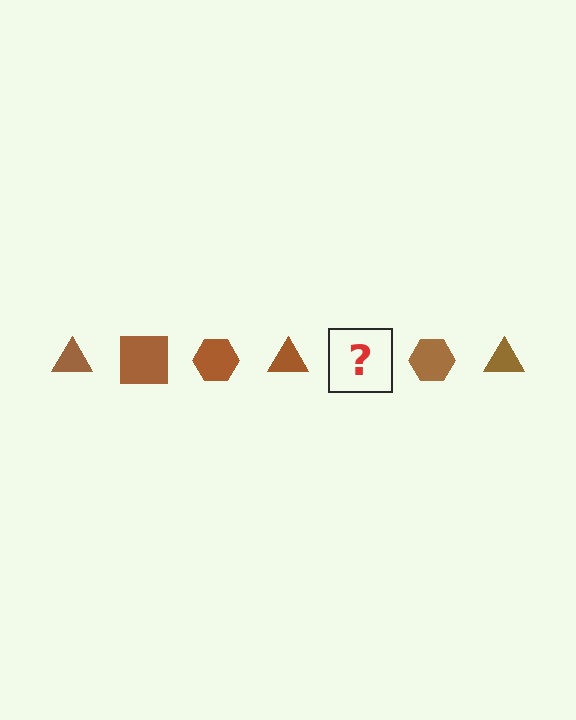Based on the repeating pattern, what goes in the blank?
The blank should be a brown square.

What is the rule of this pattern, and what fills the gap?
The rule is that the pattern cycles through triangle, square, hexagon shapes in brown. The gap should be filled with a brown square.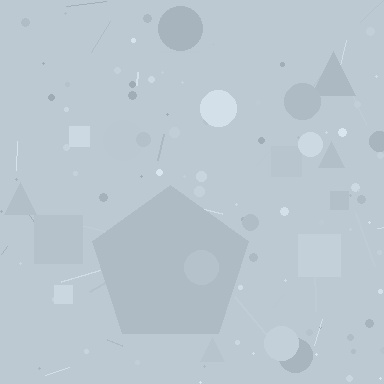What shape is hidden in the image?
A pentagon is hidden in the image.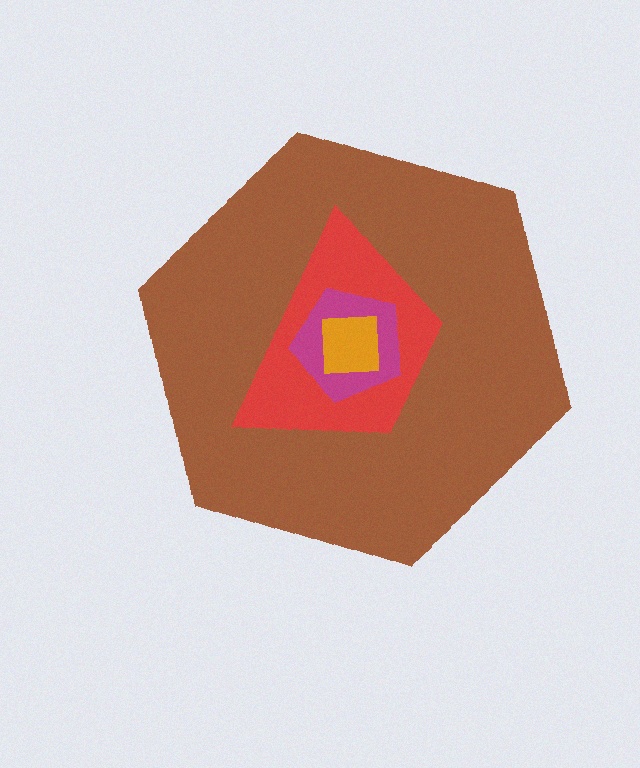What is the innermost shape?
The orange square.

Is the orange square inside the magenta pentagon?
Yes.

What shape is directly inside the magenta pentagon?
The orange square.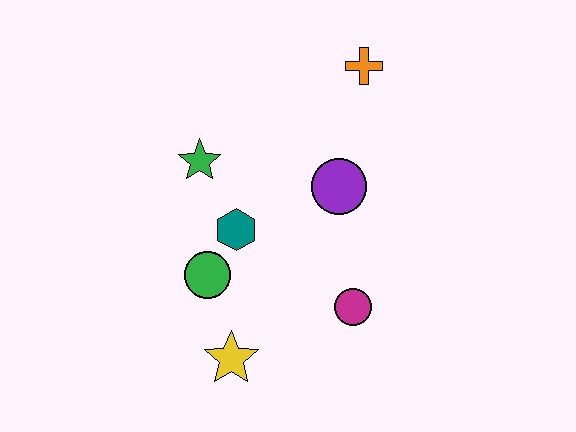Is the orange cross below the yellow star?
No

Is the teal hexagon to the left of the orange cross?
Yes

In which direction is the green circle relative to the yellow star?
The green circle is above the yellow star.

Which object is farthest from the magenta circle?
The orange cross is farthest from the magenta circle.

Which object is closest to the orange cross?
The purple circle is closest to the orange cross.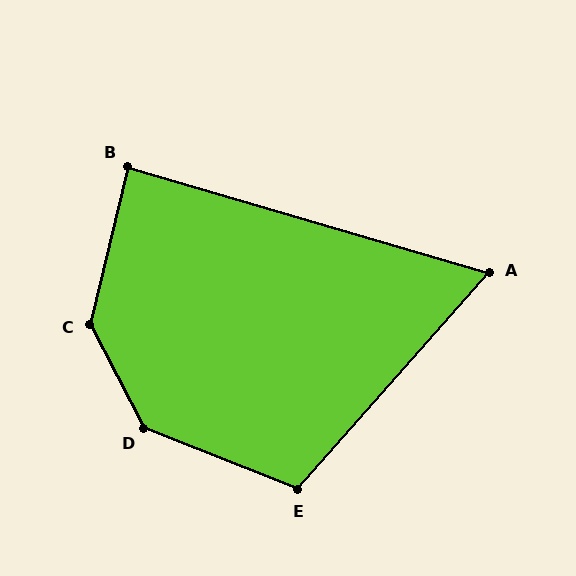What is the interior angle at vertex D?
Approximately 139 degrees (obtuse).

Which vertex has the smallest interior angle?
A, at approximately 65 degrees.